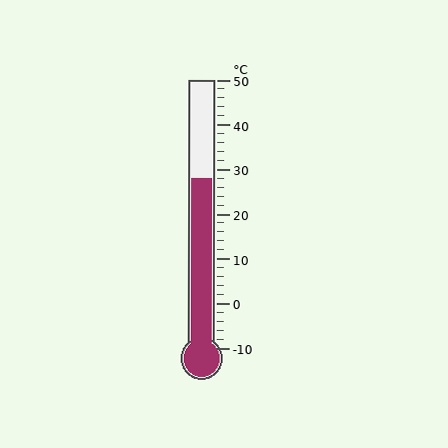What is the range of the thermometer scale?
The thermometer scale ranges from -10°C to 50°C.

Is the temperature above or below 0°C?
The temperature is above 0°C.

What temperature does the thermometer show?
The thermometer shows approximately 28°C.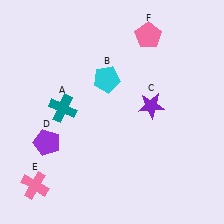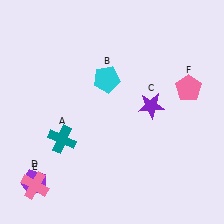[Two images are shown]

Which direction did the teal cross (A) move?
The teal cross (A) moved down.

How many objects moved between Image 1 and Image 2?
3 objects moved between the two images.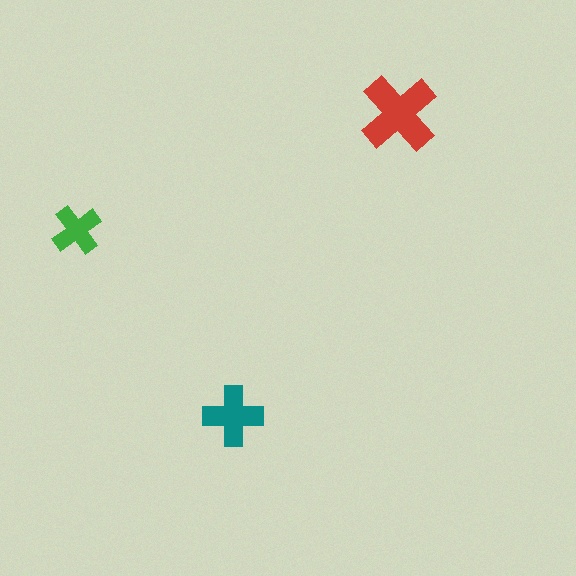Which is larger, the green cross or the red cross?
The red one.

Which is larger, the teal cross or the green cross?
The teal one.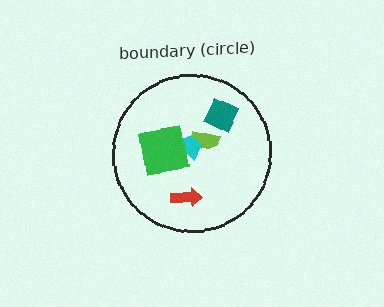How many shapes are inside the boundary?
5 inside, 0 outside.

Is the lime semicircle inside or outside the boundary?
Inside.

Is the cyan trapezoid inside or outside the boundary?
Inside.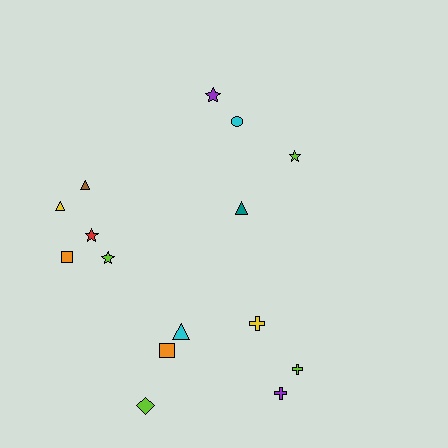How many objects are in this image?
There are 15 objects.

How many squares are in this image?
There are 2 squares.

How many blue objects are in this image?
There are no blue objects.